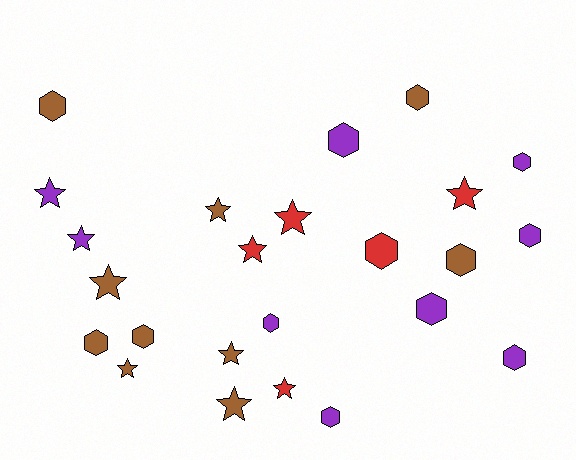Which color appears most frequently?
Brown, with 10 objects.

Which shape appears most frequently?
Hexagon, with 13 objects.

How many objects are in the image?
There are 24 objects.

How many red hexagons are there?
There is 1 red hexagon.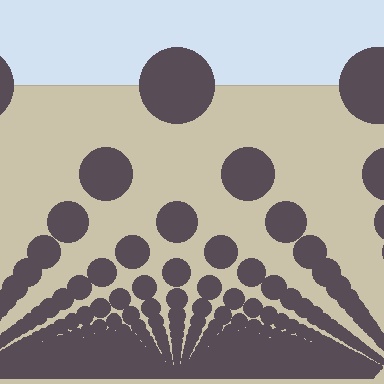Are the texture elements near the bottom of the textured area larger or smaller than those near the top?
Smaller. The gradient is inverted — elements near the bottom are smaller and denser.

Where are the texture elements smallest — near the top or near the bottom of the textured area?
Near the bottom.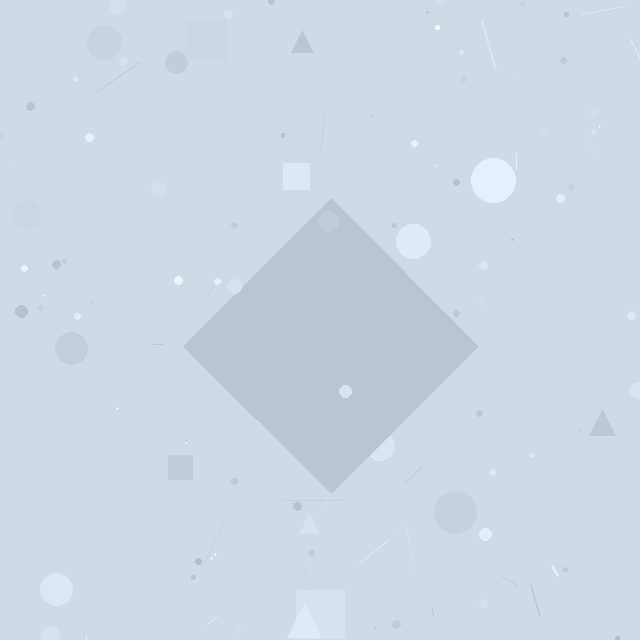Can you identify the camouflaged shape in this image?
The camouflaged shape is a diamond.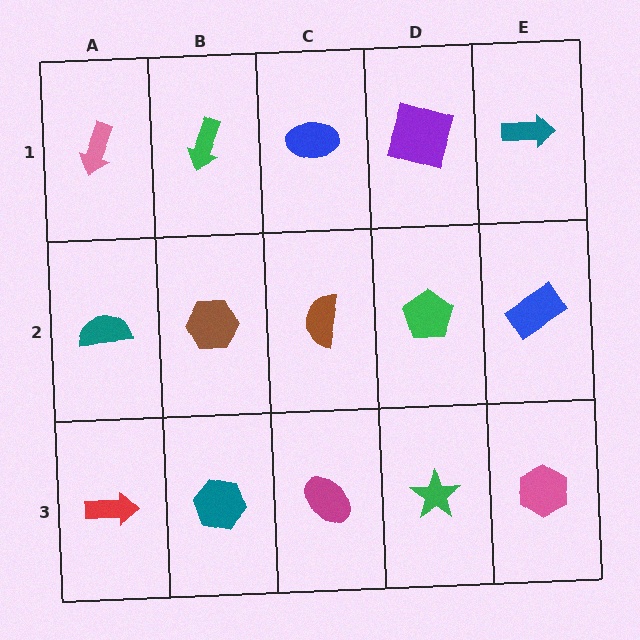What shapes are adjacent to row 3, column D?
A green pentagon (row 2, column D), a magenta ellipse (row 3, column C), a pink hexagon (row 3, column E).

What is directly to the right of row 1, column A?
A green arrow.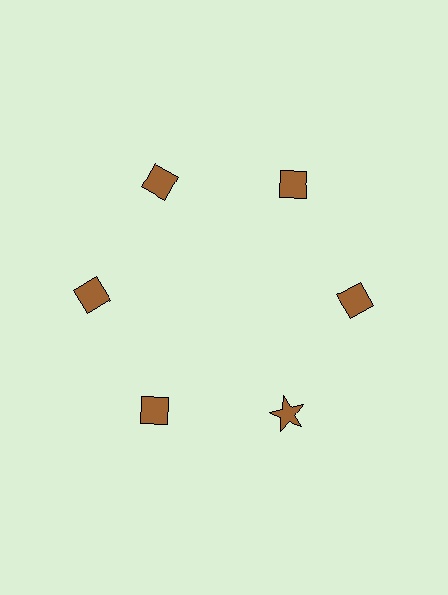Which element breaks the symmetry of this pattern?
The brown star at roughly the 5 o'clock position breaks the symmetry. All other shapes are brown diamonds.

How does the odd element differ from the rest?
It has a different shape: star instead of diamond.